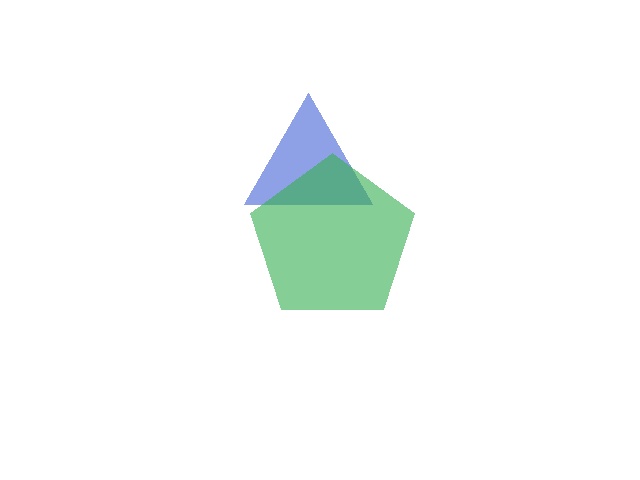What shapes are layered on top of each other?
The layered shapes are: a blue triangle, a green pentagon.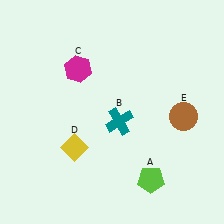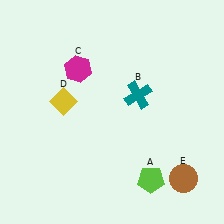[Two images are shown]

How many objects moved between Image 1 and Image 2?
3 objects moved between the two images.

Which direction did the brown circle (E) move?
The brown circle (E) moved down.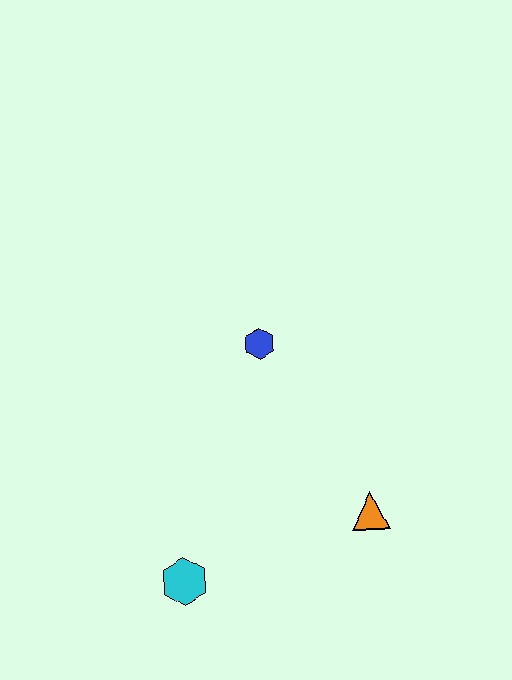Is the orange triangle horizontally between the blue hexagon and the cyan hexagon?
No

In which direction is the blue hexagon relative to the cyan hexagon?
The blue hexagon is above the cyan hexagon.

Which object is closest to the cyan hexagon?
The orange triangle is closest to the cyan hexagon.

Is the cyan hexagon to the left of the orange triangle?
Yes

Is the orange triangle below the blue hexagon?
Yes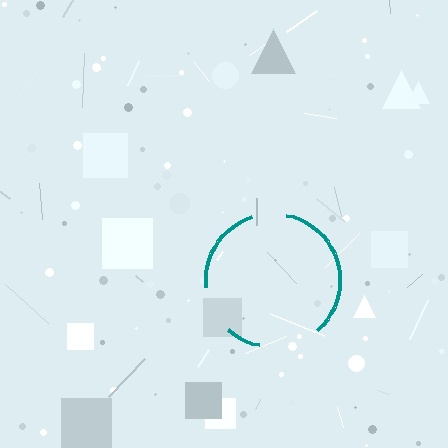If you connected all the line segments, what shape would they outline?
They would outline a circle.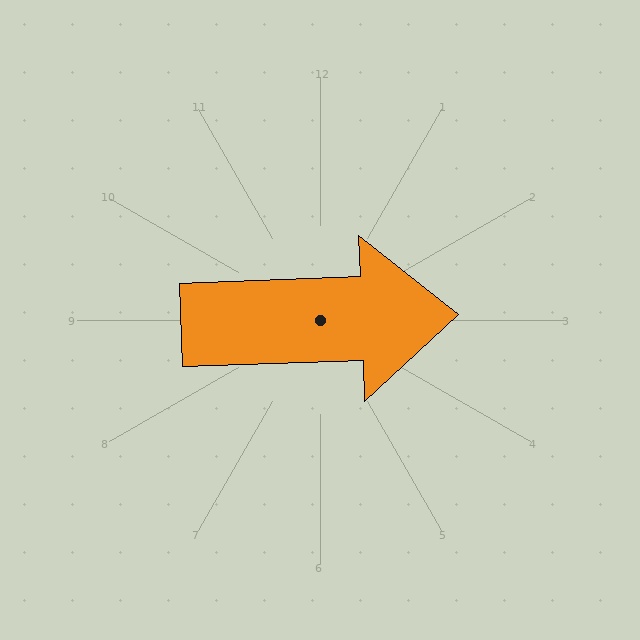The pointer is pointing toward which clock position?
Roughly 3 o'clock.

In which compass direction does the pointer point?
East.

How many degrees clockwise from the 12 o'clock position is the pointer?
Approximately 88 degrees.